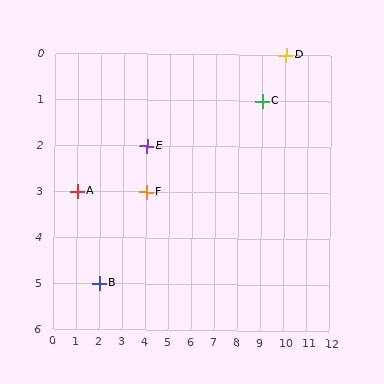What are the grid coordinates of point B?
Point B is at grid coordinates (2, 5).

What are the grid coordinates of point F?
Point F is at grid coordinates (4, 3).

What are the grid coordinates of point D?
Point D is at grid coordinates (10, 0).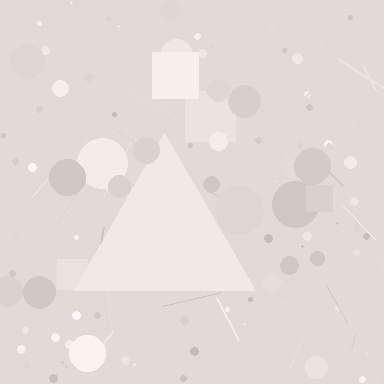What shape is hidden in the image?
A triangle is hidden in the image.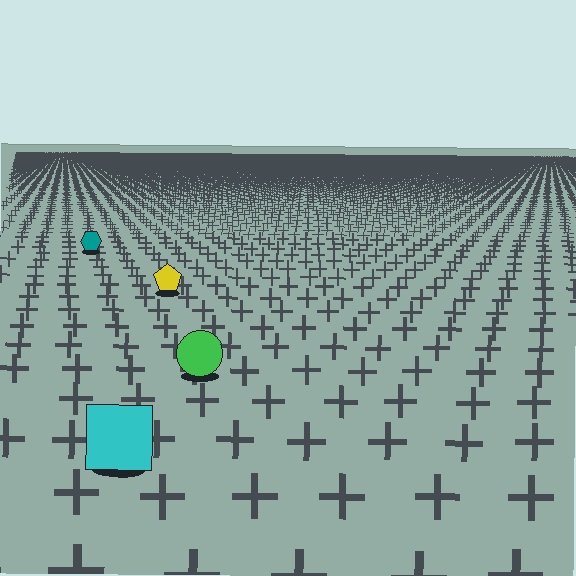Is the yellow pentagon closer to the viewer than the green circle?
No. The green circle is closer — you can tell from the texture gradient: the ground texture is coarser near it.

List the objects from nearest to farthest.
From nearest to farthest: the cyan square, the green circle, the yellow pentagon, the teal hexagon.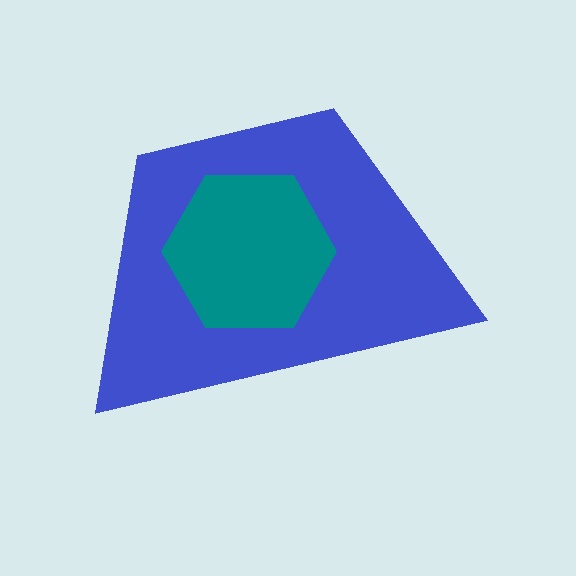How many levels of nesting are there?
2.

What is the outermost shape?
The blue trapezoid.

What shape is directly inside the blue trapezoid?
The teal hexagon.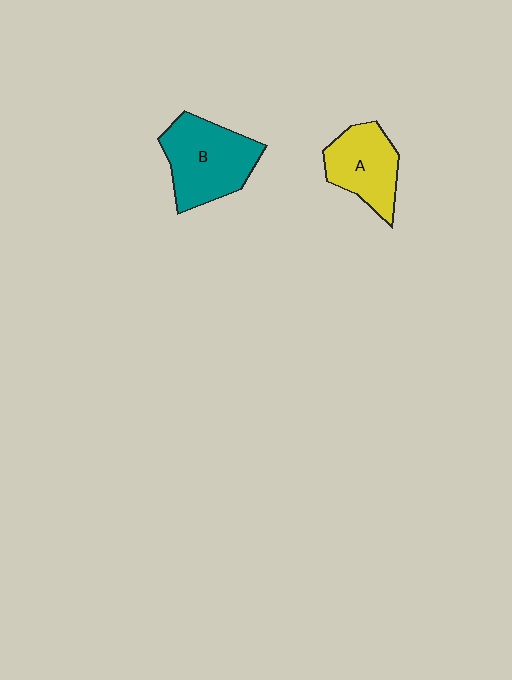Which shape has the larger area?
Shape B (teal).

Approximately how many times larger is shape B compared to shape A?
Approximately 1.3 times.